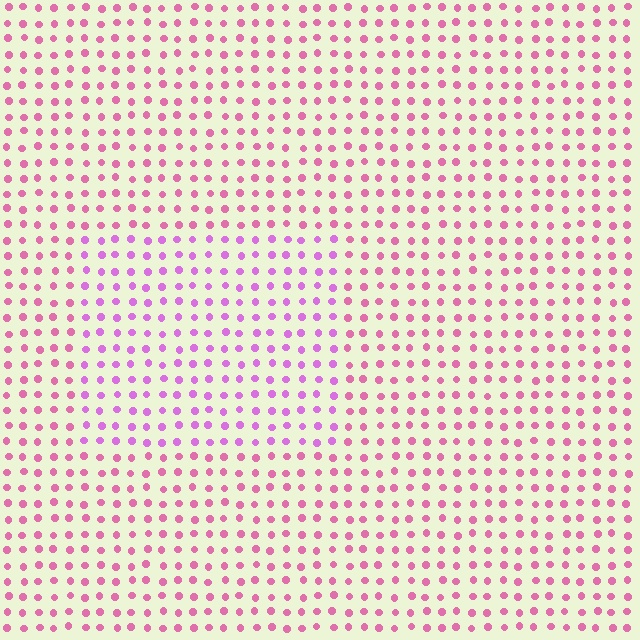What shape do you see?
I see a rectangle.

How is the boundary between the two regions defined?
The boundary is defined purely by a slight shift in hue (about 31 degrees). Spacing, size, and orientation are identical on both sides.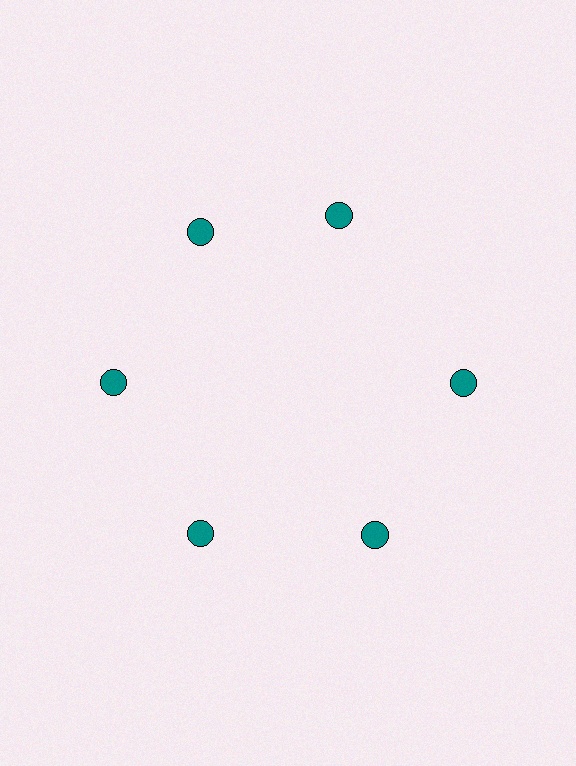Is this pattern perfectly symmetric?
No. The 6 teal circles are arranged in a ring, but one element near the 1 o'clock position is rotated out of alignment along the ring, breaking the 6-fold rotational symmetry.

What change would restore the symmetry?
The symmetry would be restored by rotating it back into even spacing with its neighbors so that all 6 circles sit at equal angles and equal distance from the center.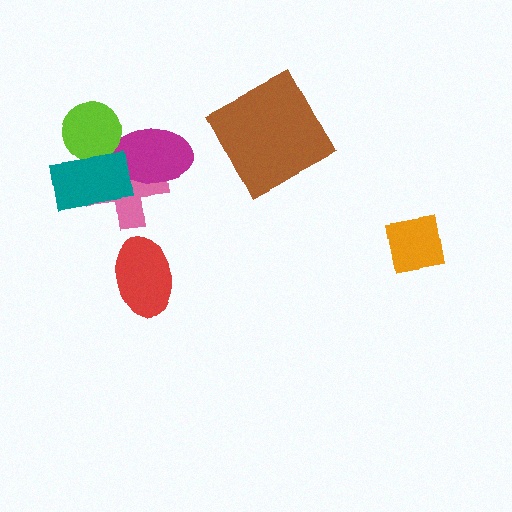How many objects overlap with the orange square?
0 objects overlap with the orange square.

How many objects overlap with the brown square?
0 objects overlap with the brown square.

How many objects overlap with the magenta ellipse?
2 objects overlap with the magenta ellipse.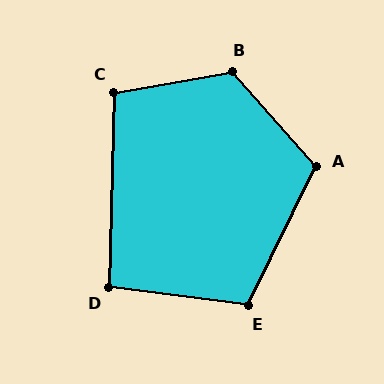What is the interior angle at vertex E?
Approximately 109 degrees (obtuse).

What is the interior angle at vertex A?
Approximately 112 degrees (obtuse).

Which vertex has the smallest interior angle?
D, at approximately 96 degrees.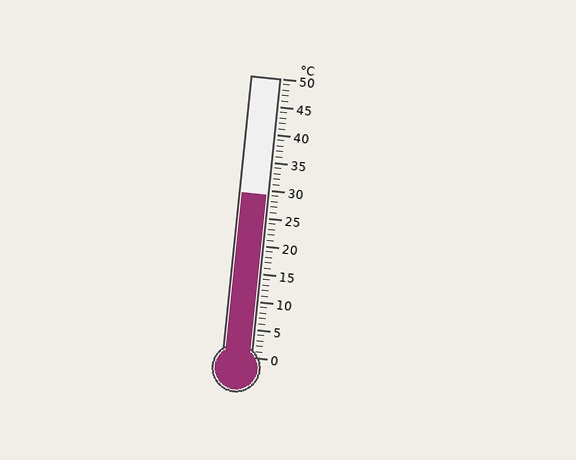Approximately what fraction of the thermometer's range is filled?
The thermometer is filled to approximately 60% of its range.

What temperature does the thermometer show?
The thermometer shows approximately 29°C.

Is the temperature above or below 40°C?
The temperature is below 40°C.